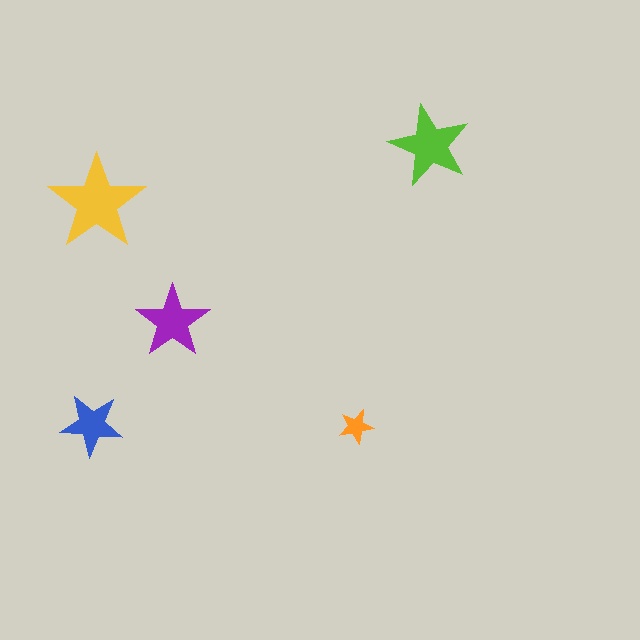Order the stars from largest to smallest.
the yellow one, the lime one, the purple one, the blue one, the orange one.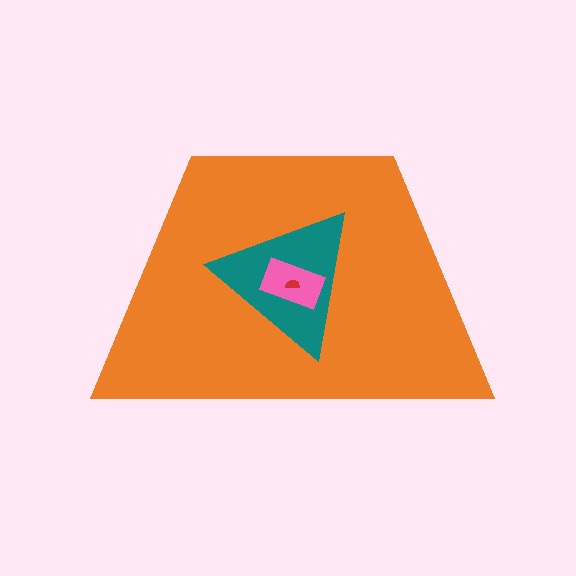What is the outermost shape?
The orange trapezoid.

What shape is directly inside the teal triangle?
The pink rectangle.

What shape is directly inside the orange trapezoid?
The teal triangle.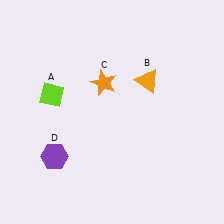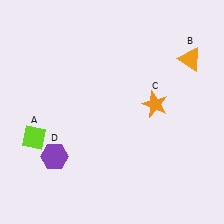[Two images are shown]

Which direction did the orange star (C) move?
The orange star (C) moved right.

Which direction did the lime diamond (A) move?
The lime diamond (A) moved down.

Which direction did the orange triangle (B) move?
The orange triangle (B) moved right.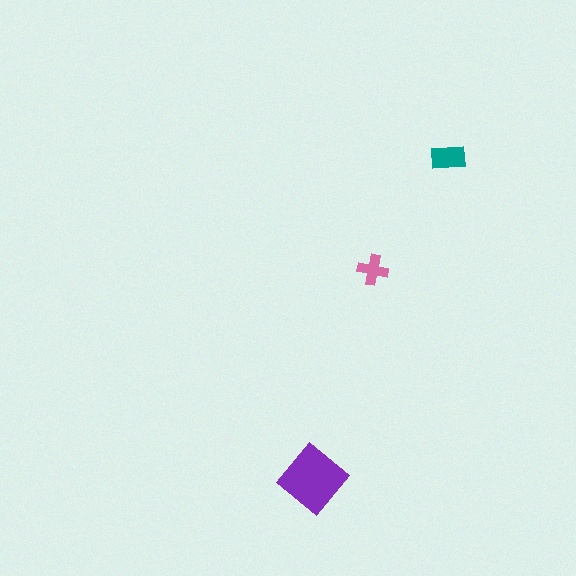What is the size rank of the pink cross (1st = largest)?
3rd.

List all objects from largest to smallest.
The purple diamond, the teal rectangle, the pink cross.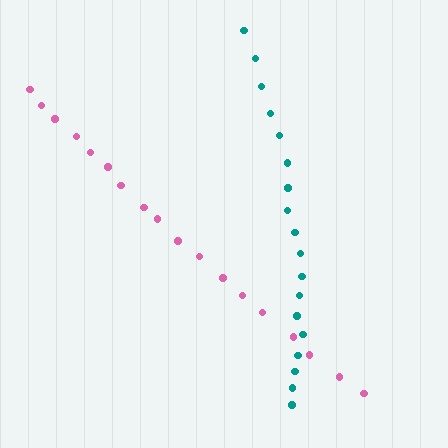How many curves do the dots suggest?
There are 2 distinct paths.